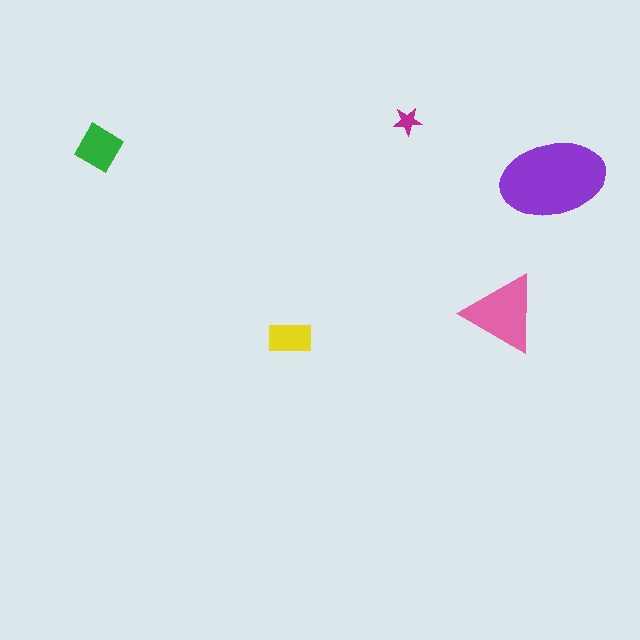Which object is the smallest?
The magenta star.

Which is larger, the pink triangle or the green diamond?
The pink triangle.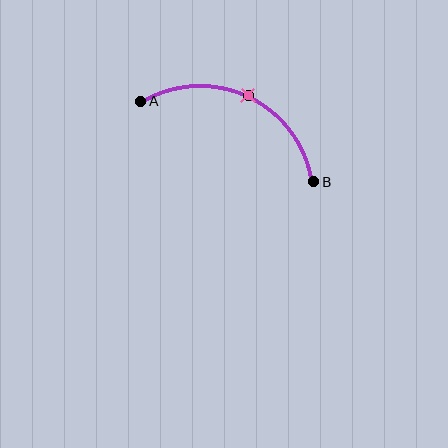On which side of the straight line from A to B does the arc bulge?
The arc bulges above the straight line connecting A and B.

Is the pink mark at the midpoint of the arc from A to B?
Yes. The pink mark lies on the arc at equal arc-length from both A and B — it is the arc midpoint.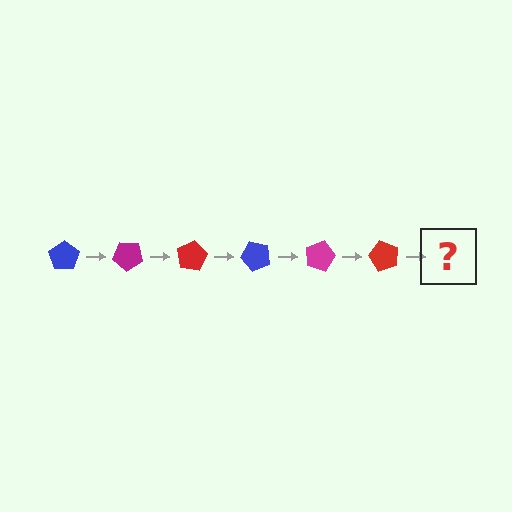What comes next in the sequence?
The next element should be a blue pentagon, rotated 240 degrees from the start.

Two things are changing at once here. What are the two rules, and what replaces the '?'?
The two rules are that it rotates 40 degrees each step and the color cycles through blue, magenta, and red. The '?' should be a blue pentagon, rotated 240 degrees from the start.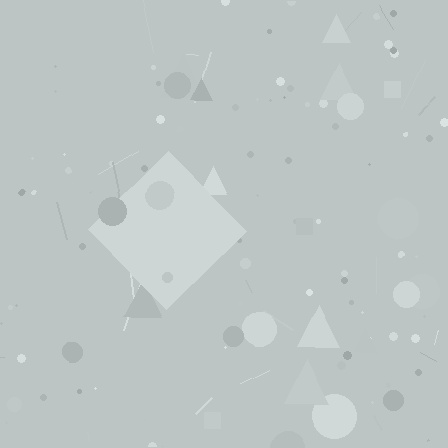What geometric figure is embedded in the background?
A diamond is embedded in the background.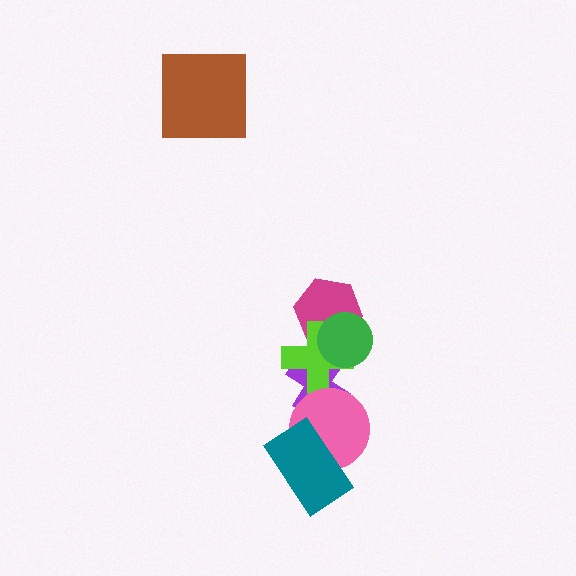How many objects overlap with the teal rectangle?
1 object overlaps with the teal rectangle.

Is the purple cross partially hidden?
Yes, it is partially covered by another shape.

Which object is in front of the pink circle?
The teal rectangle is in front of the pink circle.